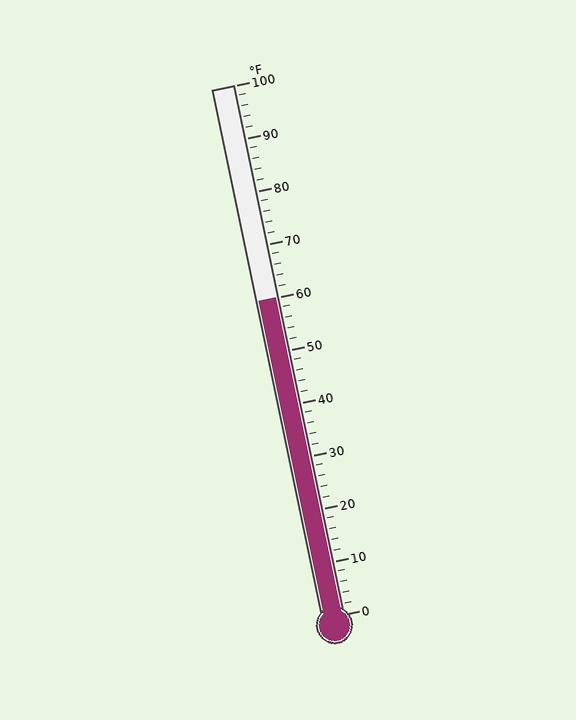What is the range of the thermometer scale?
The thermometer scale ranges from 0°F to 100°F.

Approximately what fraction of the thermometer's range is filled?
The thermometer is filled to approximately 60% of its range.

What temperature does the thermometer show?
The thermometer shows approximately 60°F.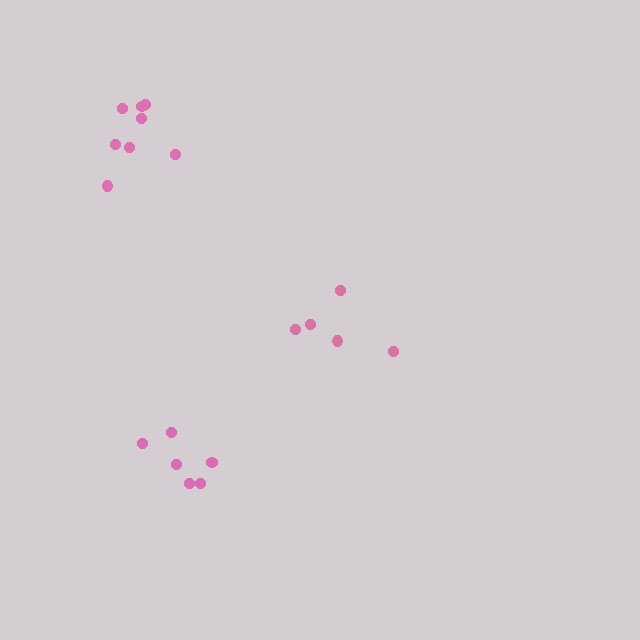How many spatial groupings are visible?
There are 3 spatial groupings.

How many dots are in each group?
Group 1: 5 dots, Group 2: 6 dots, Group 3: 8 dots (19 total).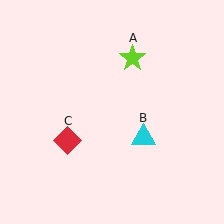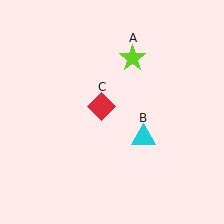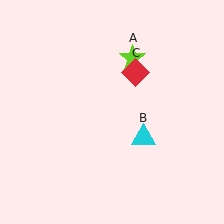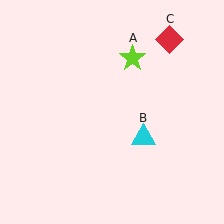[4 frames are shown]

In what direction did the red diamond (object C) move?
The red diamond (object C) moved up and to the right.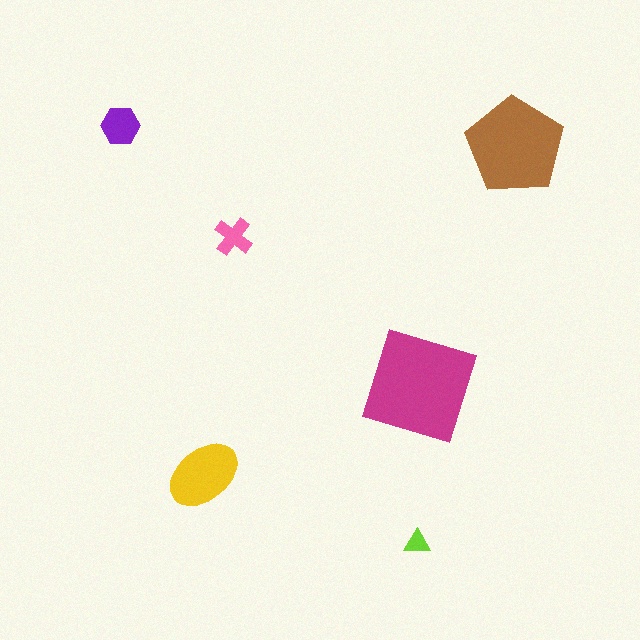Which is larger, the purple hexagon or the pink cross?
The purple hexagon.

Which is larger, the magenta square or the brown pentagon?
The magenta square.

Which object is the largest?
The magenta square.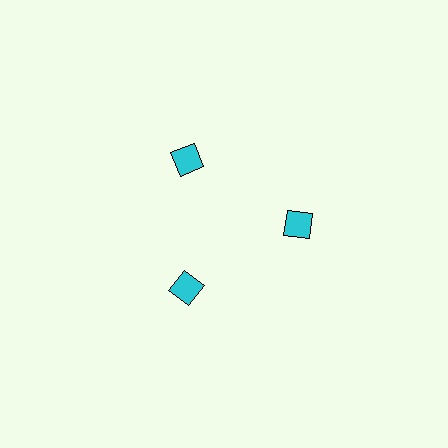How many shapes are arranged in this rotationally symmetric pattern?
There are 3 shapes, arranged in 3 groups of 1.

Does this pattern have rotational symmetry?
Yes, this pattern has 3-fold rotational symmetry. It looks the same after rotating 120 degrees around the center.